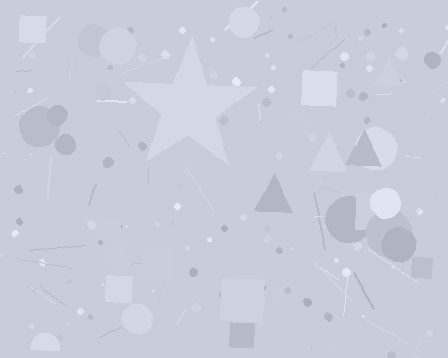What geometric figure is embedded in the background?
A star is embedded in the background.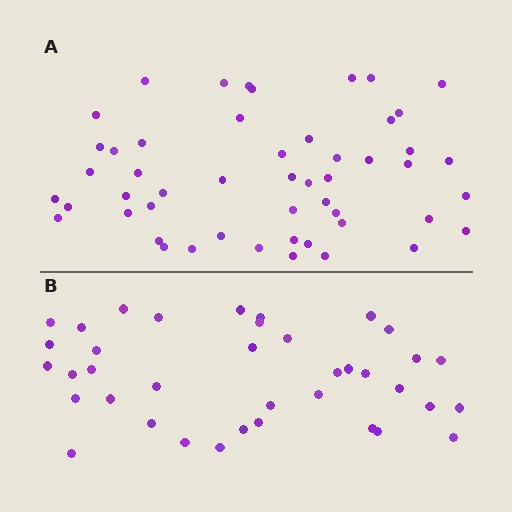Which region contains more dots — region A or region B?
Region A (the top region) has more dots.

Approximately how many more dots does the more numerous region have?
Region A has approximately 15 more dots than region B.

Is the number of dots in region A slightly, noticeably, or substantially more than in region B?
Region A has noticeably more, but not dramatically so. The ratio is roughly 1.3 to 1.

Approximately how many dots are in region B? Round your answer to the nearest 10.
About 40 dots. (The exact count is 38, which rounds to 40.)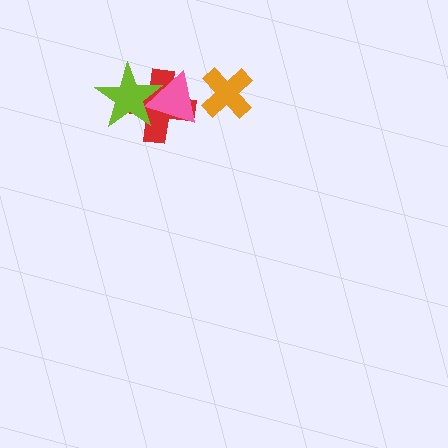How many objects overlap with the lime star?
2 objects overlap with the lime star.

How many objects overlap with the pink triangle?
2 objects overlap with the pink triangle.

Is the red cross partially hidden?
Yes, it is partially covered by another shape.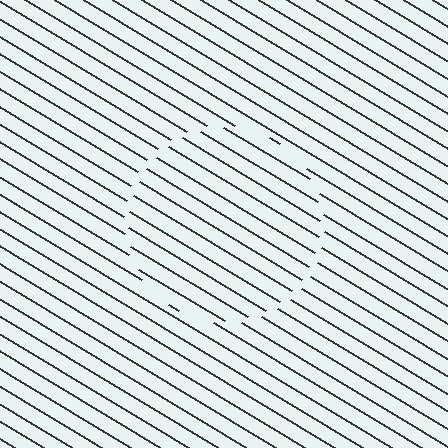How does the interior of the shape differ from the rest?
The interior of the shape contains the same grating, shifted by half a period — the contour is defined by the phase discontinuity where line-ends from the inner and outer gratings abut.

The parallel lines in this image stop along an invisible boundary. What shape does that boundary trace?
An illusory circle. The interior of the shape contains the same grating, shifted by half a period — the contour is defined by the phase discontinuity where line-ends from the inner and outer gratings abut.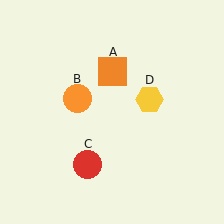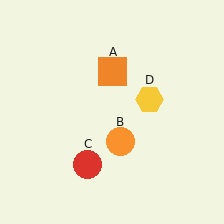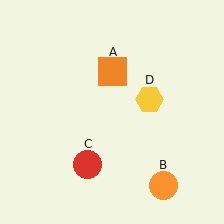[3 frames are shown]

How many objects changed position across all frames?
1 object changed position: orange circle (object B).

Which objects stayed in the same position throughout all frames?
Orange square (object A) and red circle (object C) and yellow hexagon (object D) remained stationary.